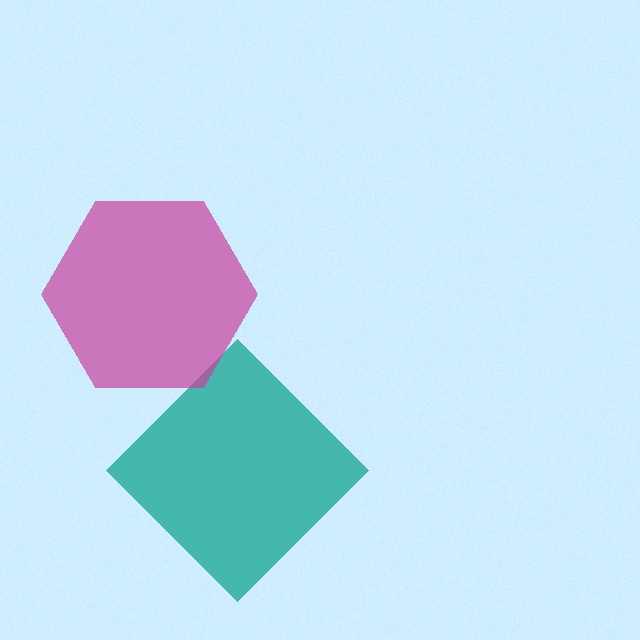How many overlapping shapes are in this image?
There are 2 overlapping shapes in the image.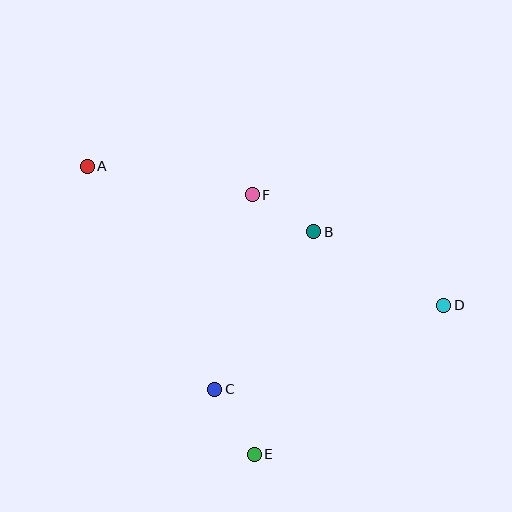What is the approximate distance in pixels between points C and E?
The distance between C and E is approximately 76 pixels.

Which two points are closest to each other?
Points B and F are closest to each other.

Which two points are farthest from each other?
Points A and D are farthest from each other.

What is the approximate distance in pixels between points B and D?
The distance between B and D is approximately 149 pixels.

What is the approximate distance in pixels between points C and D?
The distance between C and D is approximately 244 pixels.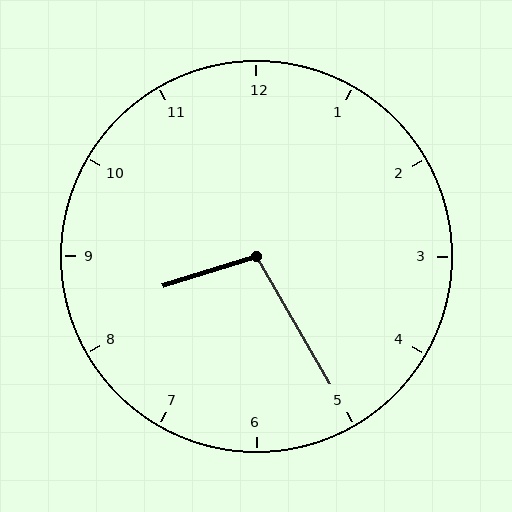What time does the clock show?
8:25.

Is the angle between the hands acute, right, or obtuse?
It is obtuse.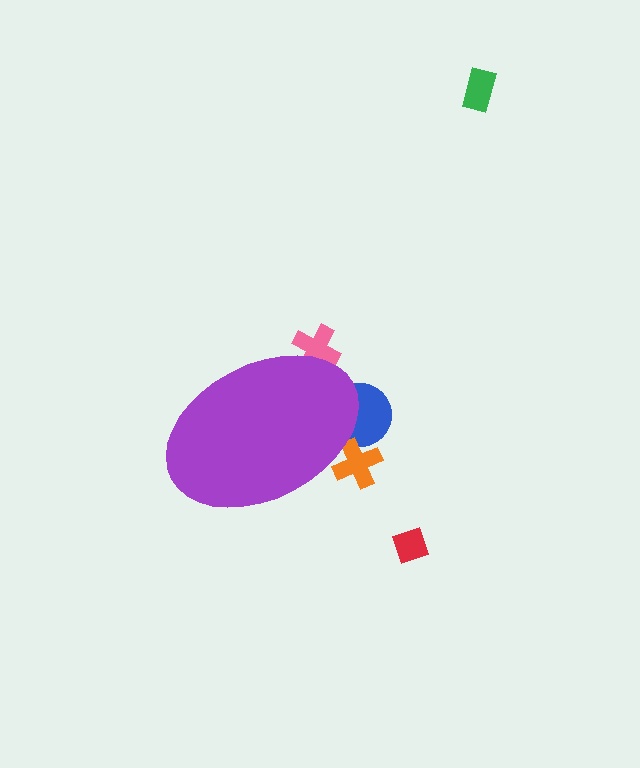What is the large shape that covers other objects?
A purple ellipse.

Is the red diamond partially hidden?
No, the red diamond is fully visible.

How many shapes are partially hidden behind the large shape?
3 shapes are partially hidden.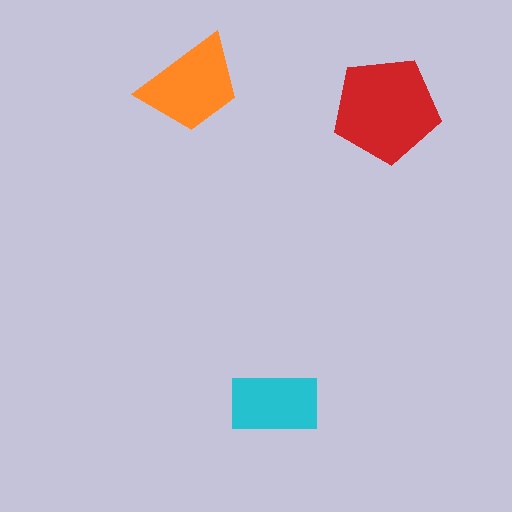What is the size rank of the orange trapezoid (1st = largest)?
2nd.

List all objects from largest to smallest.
The red pentagon, the orange trapezoid, the cyan rectangle.